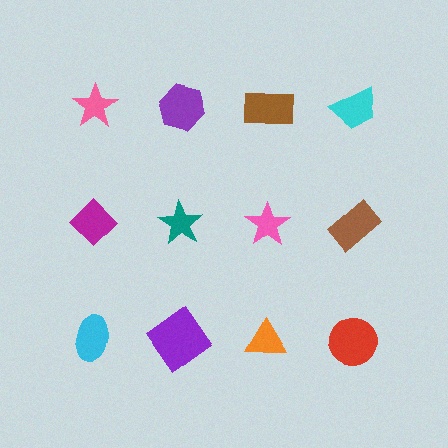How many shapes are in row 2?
4 shapes.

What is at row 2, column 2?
A teal star.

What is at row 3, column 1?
A cyan ellipse.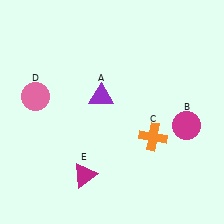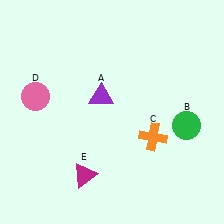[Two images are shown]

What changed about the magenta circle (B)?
In Image 1, B is magenta. In Image 2, it changed to green.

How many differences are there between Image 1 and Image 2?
There is 1 difference between the two images.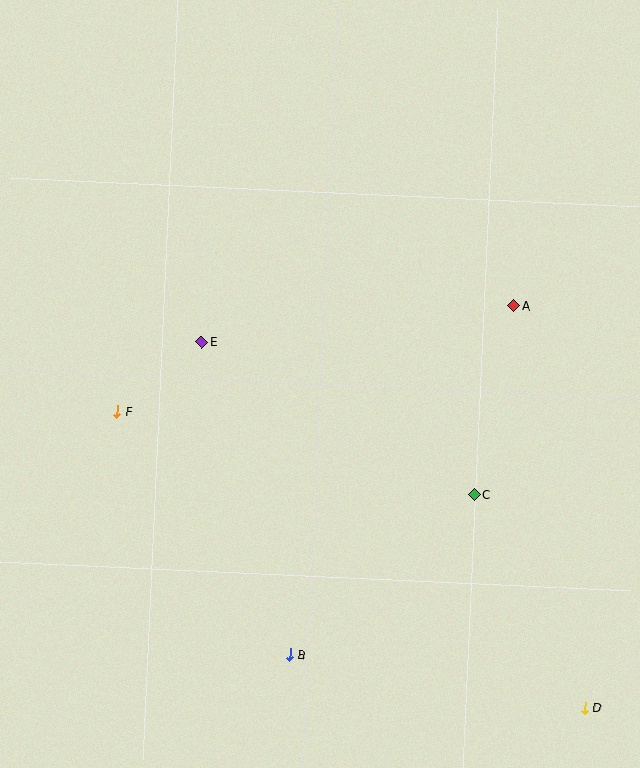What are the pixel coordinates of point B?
Point B is at (290, 655).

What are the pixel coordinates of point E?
Point E is at (201, 342).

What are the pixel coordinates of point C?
Point C is at (475, 495).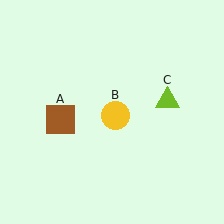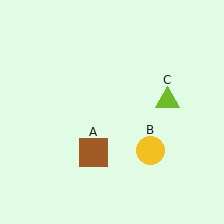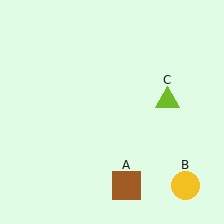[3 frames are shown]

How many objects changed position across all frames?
2 objects changed position: brown square (object A), yellow circle (object B).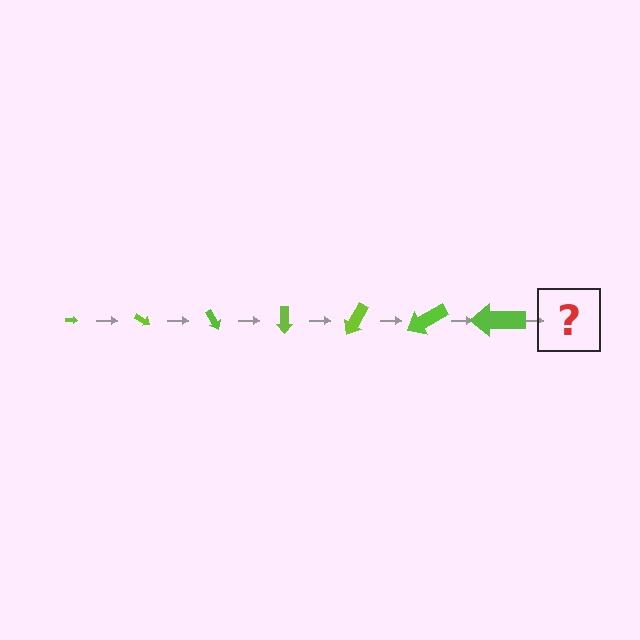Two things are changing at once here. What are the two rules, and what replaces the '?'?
The two rules are that the arrow grows larger each step and it rotates 30 degrees each step. The '?' should be an arrow, larger than the previous one and rotated 210 degrees from the start.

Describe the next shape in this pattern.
It should be an arrow, larger than the previous one and rotated 210 degrees from the start.